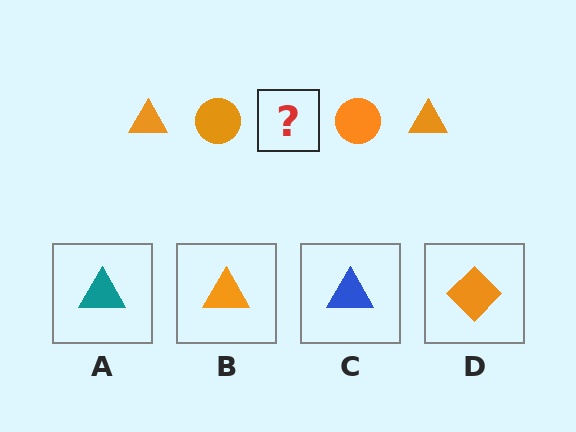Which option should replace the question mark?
Option B.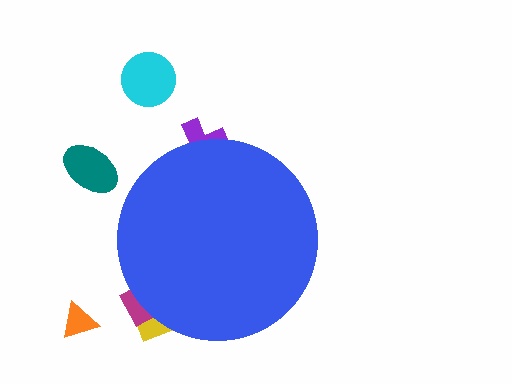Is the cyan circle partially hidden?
No, the cyan circle is fully visible.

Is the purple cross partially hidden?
Yes, the purple cross is partially hidden behind the blue circle.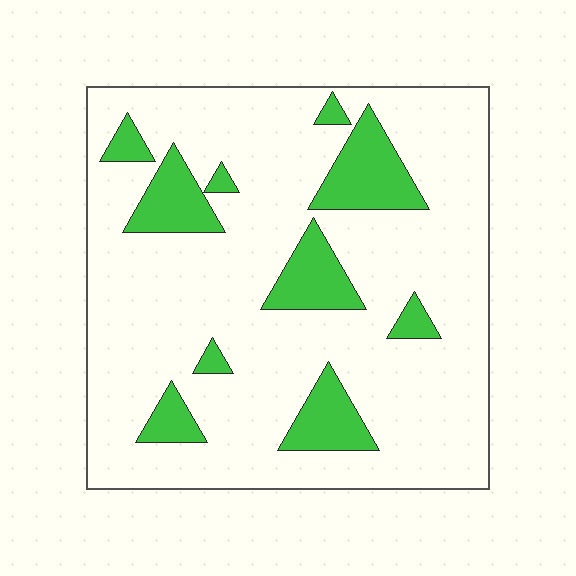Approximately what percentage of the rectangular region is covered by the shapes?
Approximately 15%.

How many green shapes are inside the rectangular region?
10.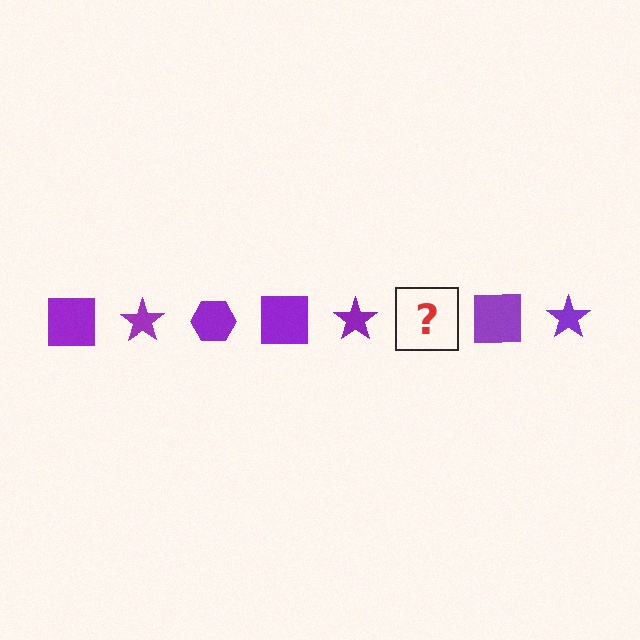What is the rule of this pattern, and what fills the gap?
The rule is that the pattern cycles through square, star, hexagon shapes in purple. The gap should be filled with a purple hexagon.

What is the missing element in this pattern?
The missing element is a purple hexagon.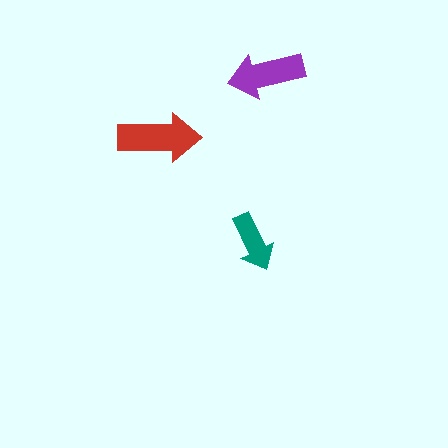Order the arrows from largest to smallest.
the red one, the purple one, the teal one.